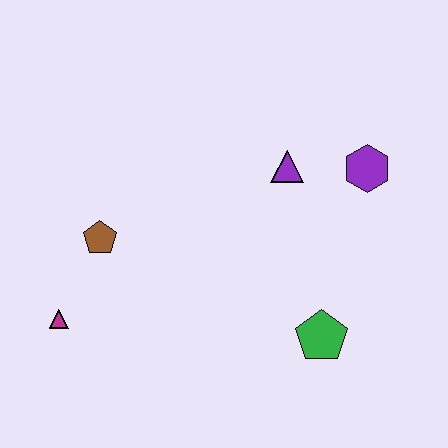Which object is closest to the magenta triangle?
The brown pentagon is closest to the magenta triangle.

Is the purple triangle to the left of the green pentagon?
Yes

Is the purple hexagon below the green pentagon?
No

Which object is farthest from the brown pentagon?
The purple hexagon is farthest from the brown pentagon.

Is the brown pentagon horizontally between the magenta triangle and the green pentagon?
Yes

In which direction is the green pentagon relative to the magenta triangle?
The green pentagon is to the right of the magenta triangle.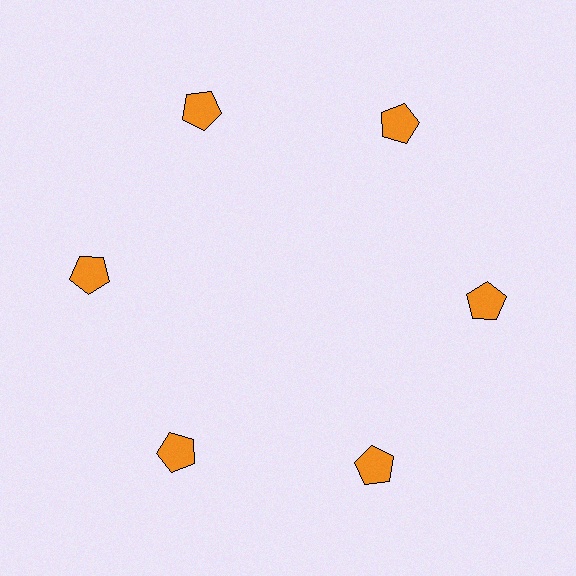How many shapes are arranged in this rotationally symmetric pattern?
There are 6 shapes, arranged in 6 groups of 1.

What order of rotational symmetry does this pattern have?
This pattern has 6-fold rotational symmetry.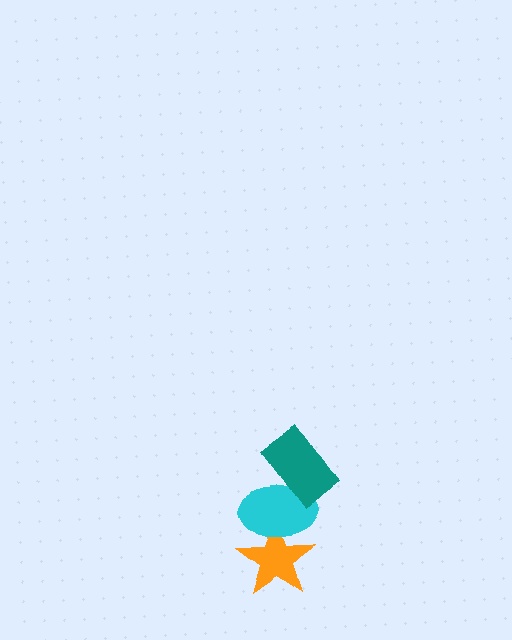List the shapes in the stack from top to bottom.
From top to bottom: the teal rectangle, the cyan ellipse, the orange star.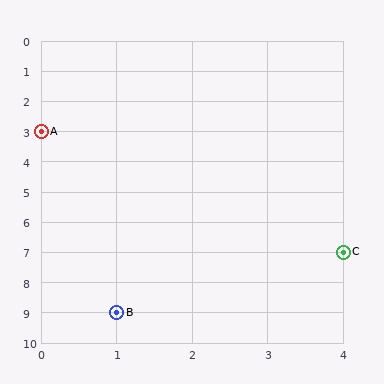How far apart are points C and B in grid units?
Points C and B are 3 columns and 2 rows apart (about 3.6 grid units diagonally).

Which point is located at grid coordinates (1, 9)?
Point B is at (1, 9).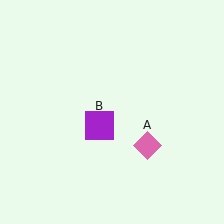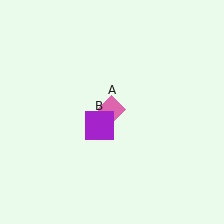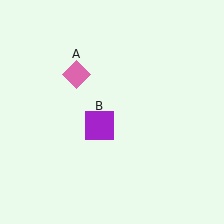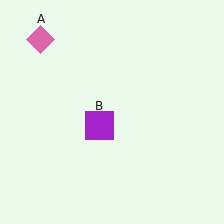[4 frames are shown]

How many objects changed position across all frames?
1 object changed position: pink diamond (object A).